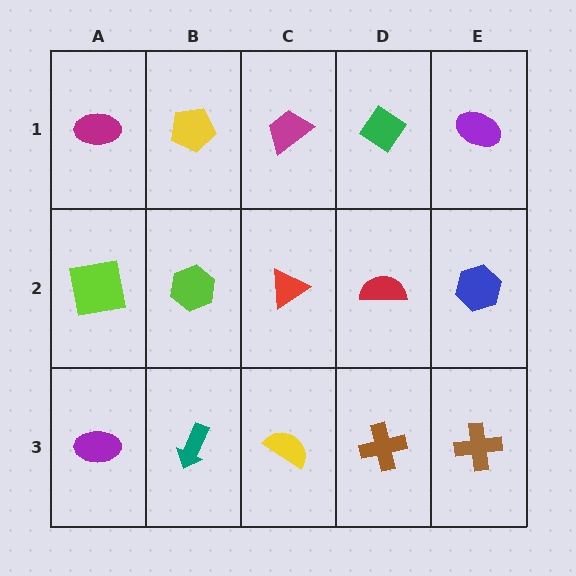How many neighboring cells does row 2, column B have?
4.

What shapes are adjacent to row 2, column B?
A yellow pentagon (row 1, column B), a teal arrow (row 3, column B), a lime square (row 2, column A), a red triangle (row 2, column C).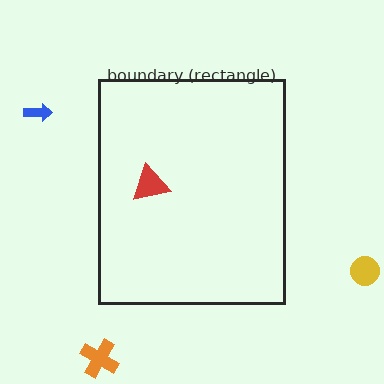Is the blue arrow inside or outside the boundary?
Outside.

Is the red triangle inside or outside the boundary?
Inside.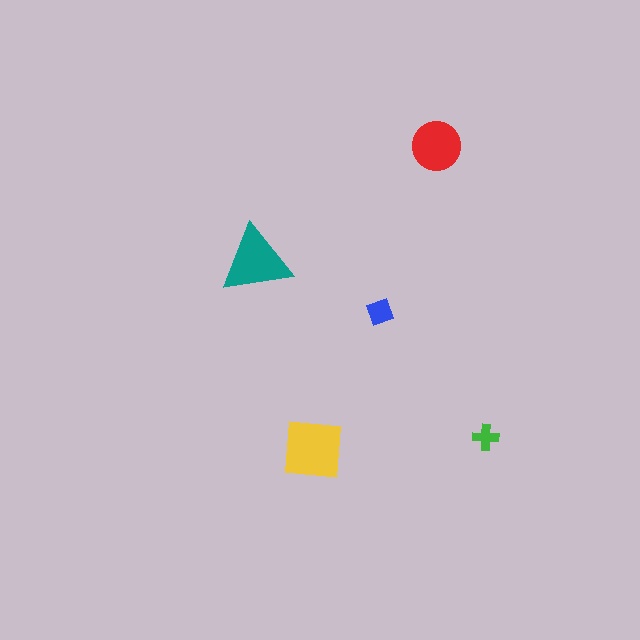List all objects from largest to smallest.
The yellow square, the teal triangle, the red circle, the blue diamond, the green cross.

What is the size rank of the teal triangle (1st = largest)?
2nd.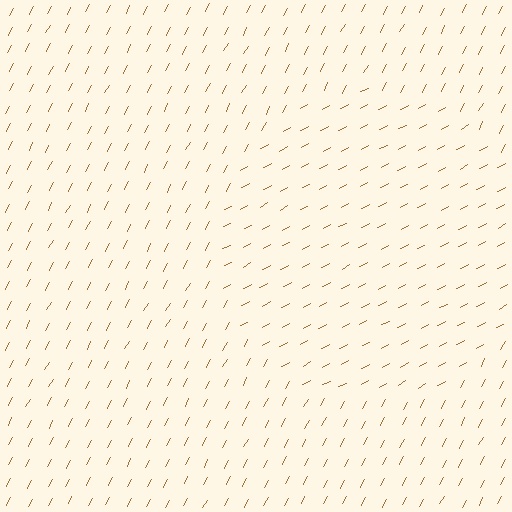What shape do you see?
I see a circle.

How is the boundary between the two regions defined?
The boundary is defined purely by a change in line orientation (approximately 34 degrees difference). All lines are the same color and thickness.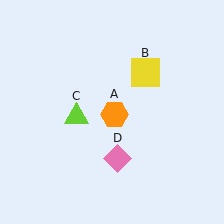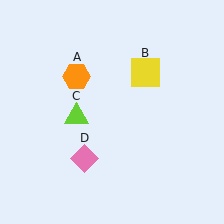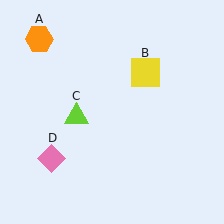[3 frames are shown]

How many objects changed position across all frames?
2 objects changed position: orange hexagon (object A), pink diamond (object D).